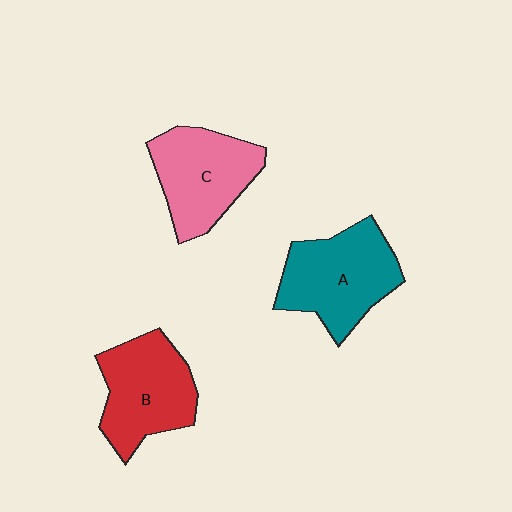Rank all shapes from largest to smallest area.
From largest to smallest: A (teal), B (red), C (pink).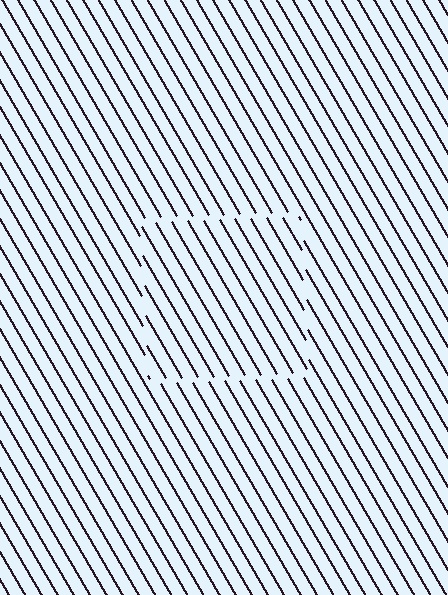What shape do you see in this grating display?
An illusory square. The interior of the shape contains the same grating, shifted by half a period — the contour is defined by the phase discontinuity where line-ends from the inner and outer gratings abut.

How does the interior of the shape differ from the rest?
The interior of the shape contains the same grating, shifted by half a period — the contour is defined by the phase discontinuity where line-ends from the inner and outer gratings abut.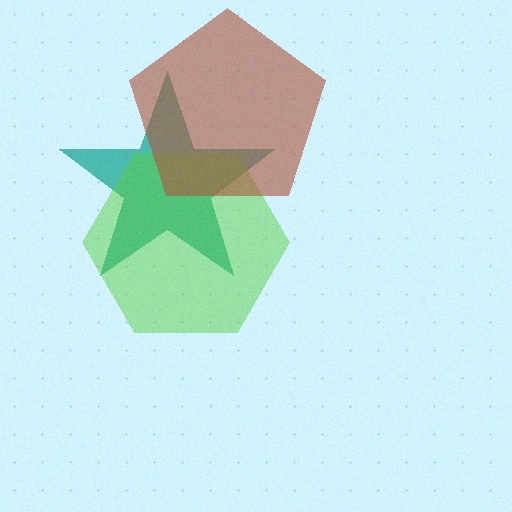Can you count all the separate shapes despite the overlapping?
Yes, there are 3 separate shapes.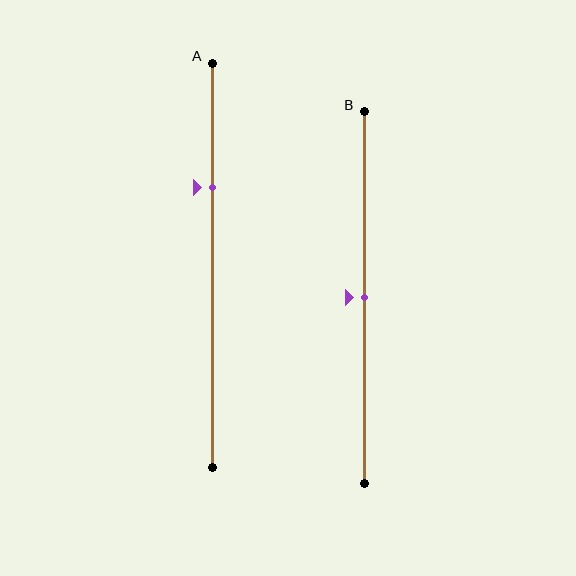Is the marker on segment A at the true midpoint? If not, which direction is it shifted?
No, the marker on segment A is shifted upward by about 19% of the segment length.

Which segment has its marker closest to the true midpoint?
Segment B has its marker closest to the true midpoint.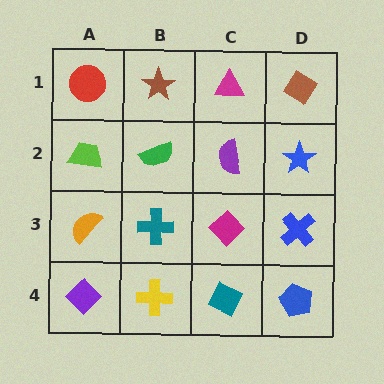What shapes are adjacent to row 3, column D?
A blue star (row 2, column D), a blue pentagon (row 4, column D), a magenta diamond (row 3, column C).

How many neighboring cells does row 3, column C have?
4.